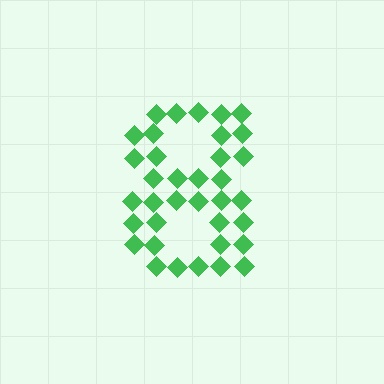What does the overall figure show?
The overall figure shows the digit 8.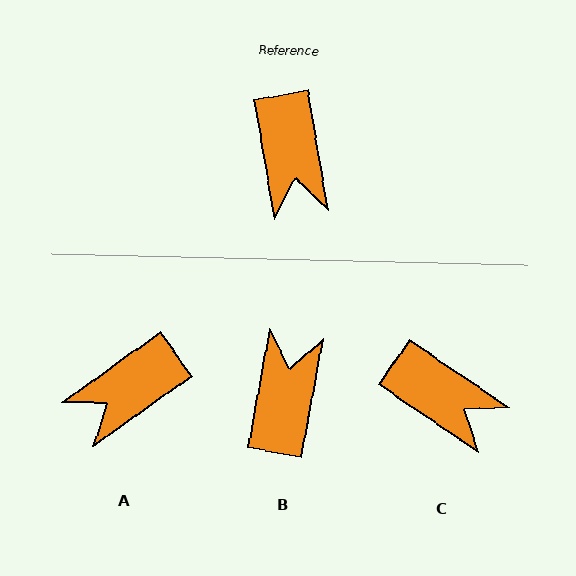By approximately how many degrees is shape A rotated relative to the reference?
Approximately 64 degrees clockwise.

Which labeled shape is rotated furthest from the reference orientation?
B, about 159 degrees away.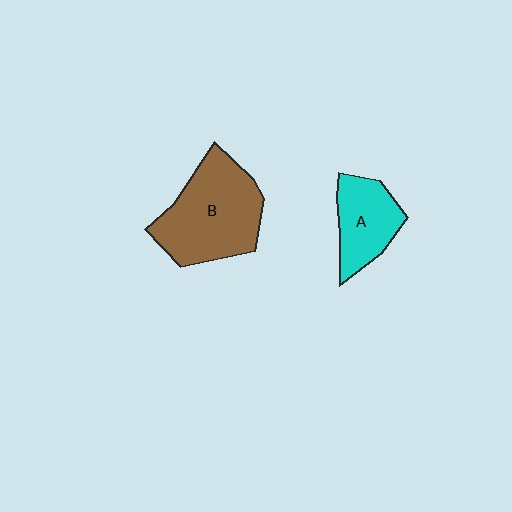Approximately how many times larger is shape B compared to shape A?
Approximately 1.8 times.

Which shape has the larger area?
Shape B (brown).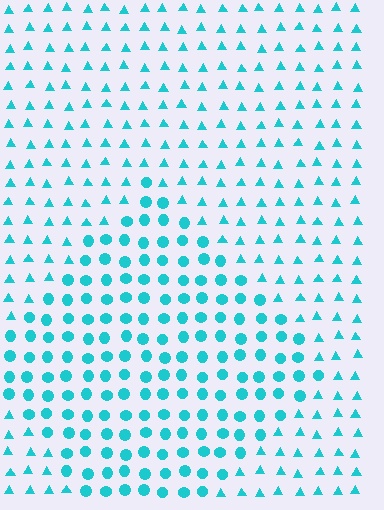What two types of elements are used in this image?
The image uses circles inside the diamond region and triangles outside it.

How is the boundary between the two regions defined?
The boundary is defined by a change in element shape: circles inside vs. triangles outside. All elements share the same color and spacing.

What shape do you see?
I see a diamond.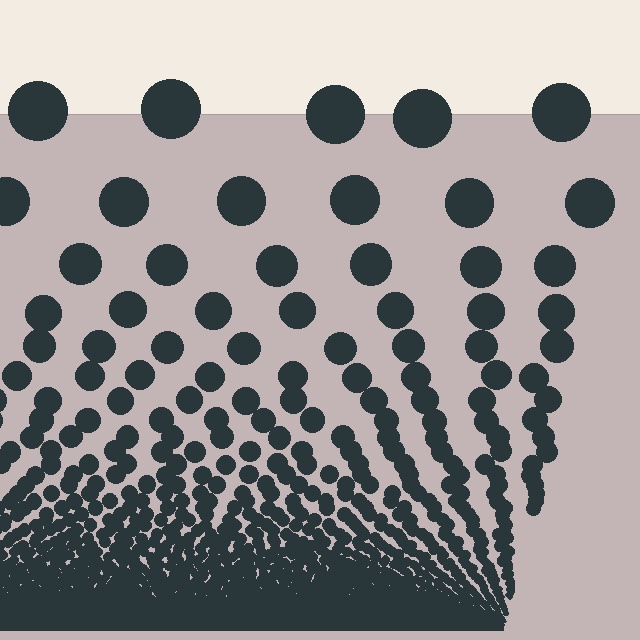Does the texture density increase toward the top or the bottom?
Density increases toward the bottom.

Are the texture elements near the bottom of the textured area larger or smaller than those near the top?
Smaller. The gradient is inverted — elements near the bottom are smaller and denser.